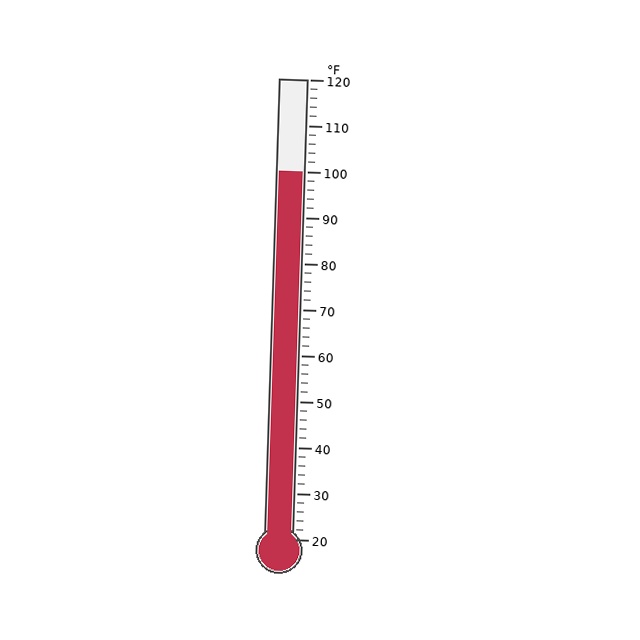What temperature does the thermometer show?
The thermometer shows approximately 100°F.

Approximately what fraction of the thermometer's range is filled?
The thermometer is filled to approximately 80% of its range.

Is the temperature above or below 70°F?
The temperature is above 70°F.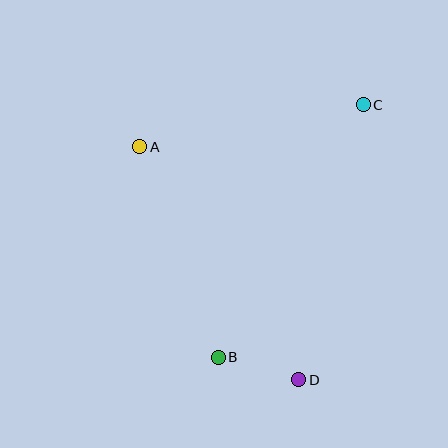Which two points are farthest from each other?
Points B and C are farthest from each other.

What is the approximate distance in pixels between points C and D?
The distance between C and D is approximately 282 pixels.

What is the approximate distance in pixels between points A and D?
The distance between A and D is approximately 282 pixels.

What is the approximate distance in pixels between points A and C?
The distance between A and C is approximately 227 pixels.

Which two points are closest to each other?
Points B and D are closest to each other.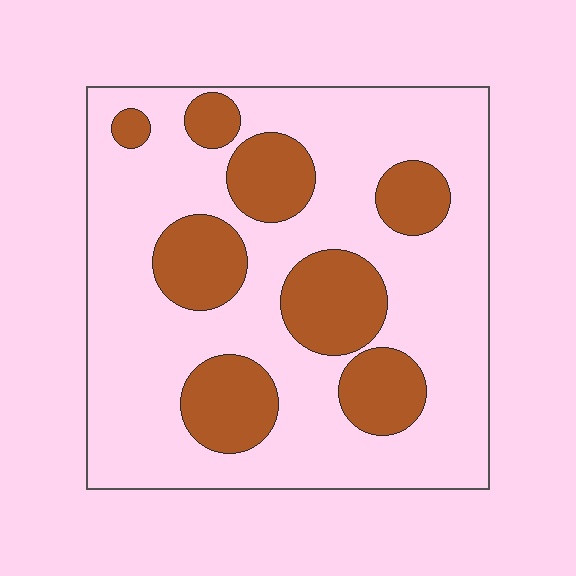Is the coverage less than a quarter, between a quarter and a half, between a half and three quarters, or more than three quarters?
Between a quarter and a half.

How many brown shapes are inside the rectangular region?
8.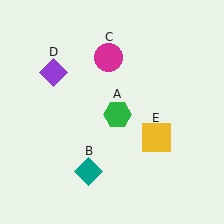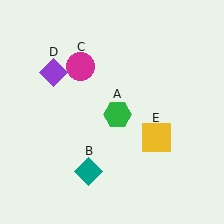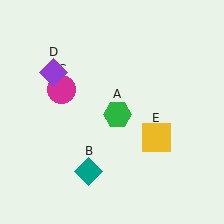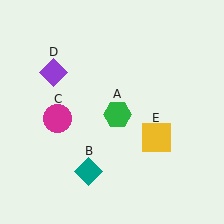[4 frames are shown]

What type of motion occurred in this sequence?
The magenta circle (object C) rotated counterclockwise around the center of the scene.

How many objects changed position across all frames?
1 object changed position: magenta circle (object C).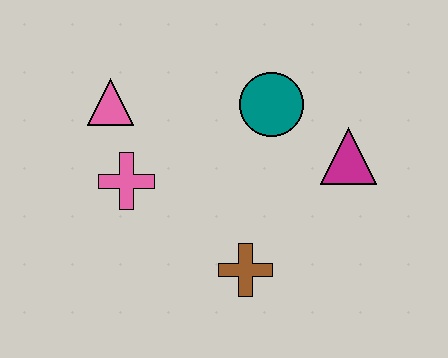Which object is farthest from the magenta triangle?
The pink triangle is farthest from the magenta triangle.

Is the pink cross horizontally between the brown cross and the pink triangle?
Yes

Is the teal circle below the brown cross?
No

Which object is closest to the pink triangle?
The pink cross is closest to the pink triangle.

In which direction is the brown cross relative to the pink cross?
The brown cross is to the right of the pink cross.